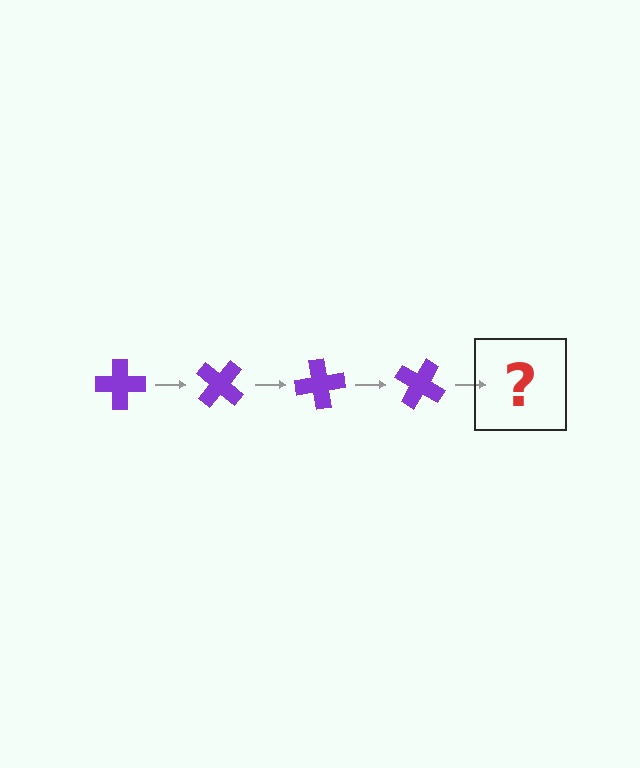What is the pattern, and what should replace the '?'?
The pattern is that the cross rotates 40 degrees each step. The '?' should be a purple cross rotated 160 degrees.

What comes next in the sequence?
The next element should be a purple cross rotated 160 degrees.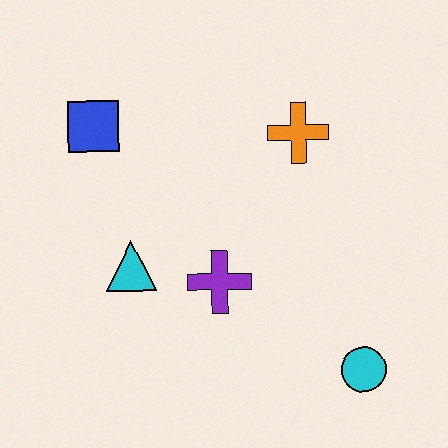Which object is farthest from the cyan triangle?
The cyan circle is farthest from the cyan triangle.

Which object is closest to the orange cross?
The purple cross is closest to the orange cross.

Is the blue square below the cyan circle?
No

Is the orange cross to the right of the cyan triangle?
Yes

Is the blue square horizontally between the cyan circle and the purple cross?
No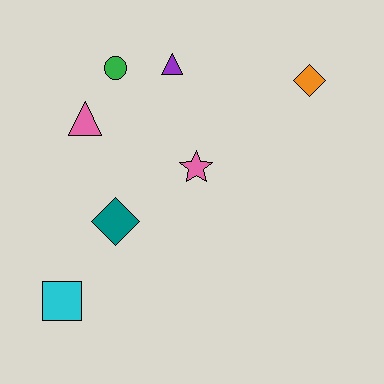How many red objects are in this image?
There are no red objects.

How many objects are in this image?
There are 7 objects.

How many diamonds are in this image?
There are 2 diamonds.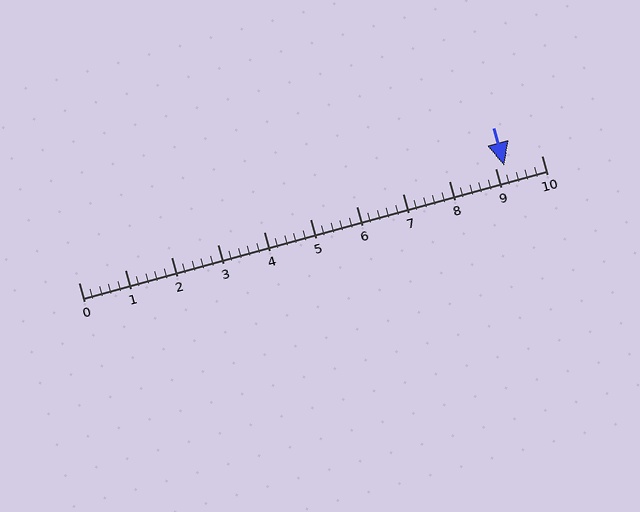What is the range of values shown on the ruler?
The ruler shows values from 0 to 10.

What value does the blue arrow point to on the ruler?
The blue arrow points to approximately 9.2.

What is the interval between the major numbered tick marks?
The major tick marks are spaced 1 units apart.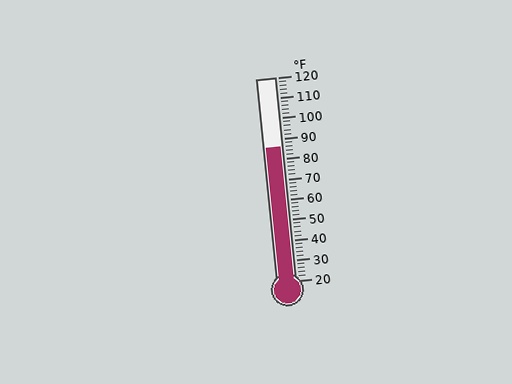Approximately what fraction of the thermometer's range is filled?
The thermometer is filled to approximately 65% of its range.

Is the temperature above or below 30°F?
The temperature is above 30°F.